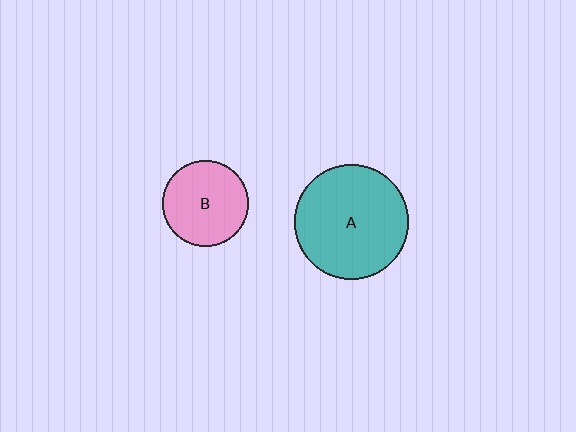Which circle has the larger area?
Circle A (teal).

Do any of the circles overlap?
No, none of the circles overlap.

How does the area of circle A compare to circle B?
Approximately 1.8 times.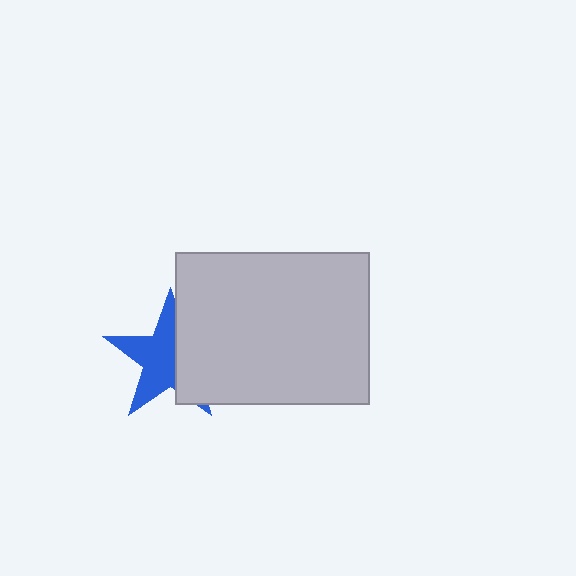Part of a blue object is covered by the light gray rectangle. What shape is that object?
It is a star.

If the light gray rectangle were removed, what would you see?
You would see the complete blue star.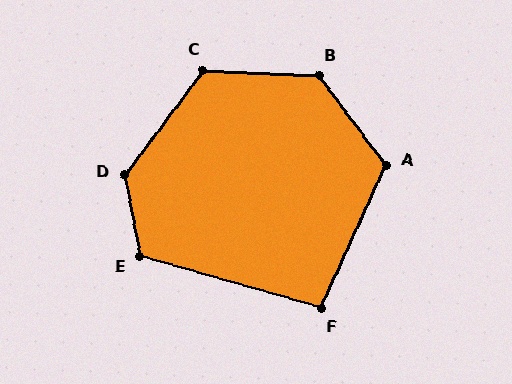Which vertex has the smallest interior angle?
F, at approximately 99 degrees.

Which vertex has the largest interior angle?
D, at approximately 132 degrees.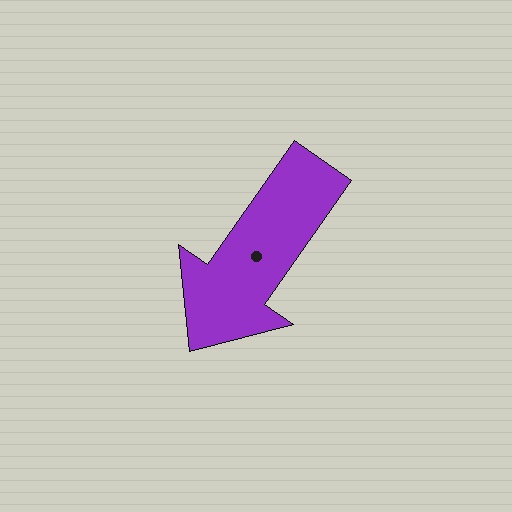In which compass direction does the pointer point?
Southwest.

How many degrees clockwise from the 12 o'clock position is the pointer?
Approximately 215 degrees.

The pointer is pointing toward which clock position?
Roughly 7 o'clock.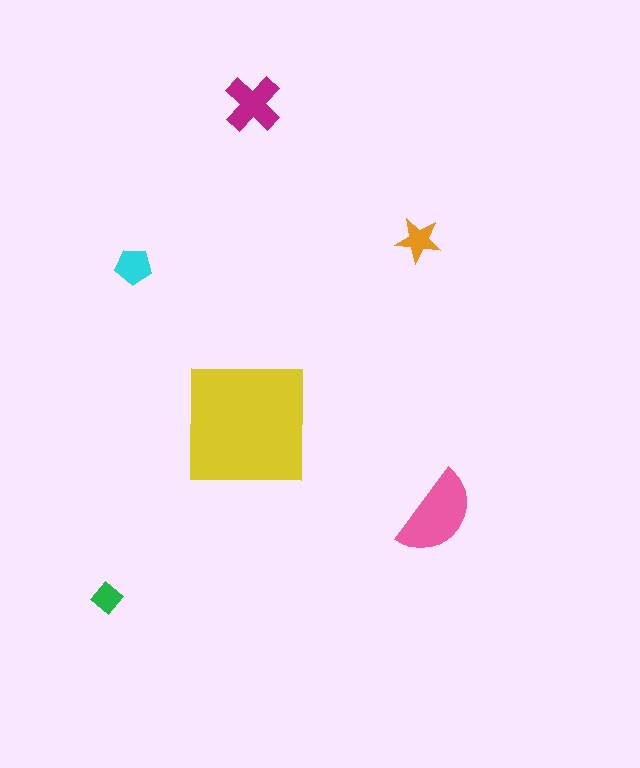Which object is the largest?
The yellow square.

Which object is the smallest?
The green diamond.